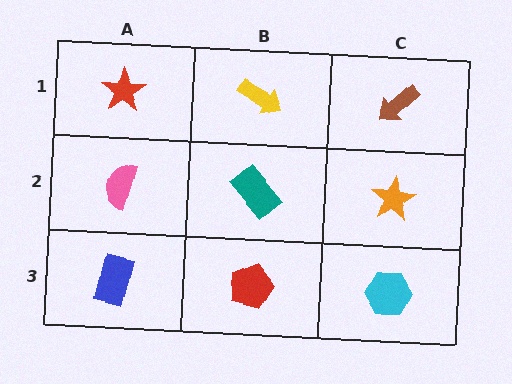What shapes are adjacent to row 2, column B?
A yellow arrow (row 1, column B), a red pentagon (row 3, column B), a pink semicircle (row 2, column A), an orange star (row 2, column C).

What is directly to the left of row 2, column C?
A teal rectangle.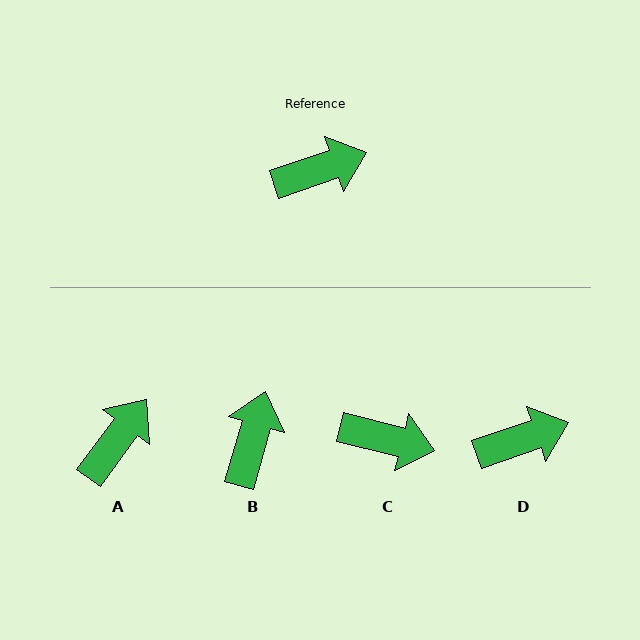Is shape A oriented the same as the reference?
No, it is off by about 35 degrees.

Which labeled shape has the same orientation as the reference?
D.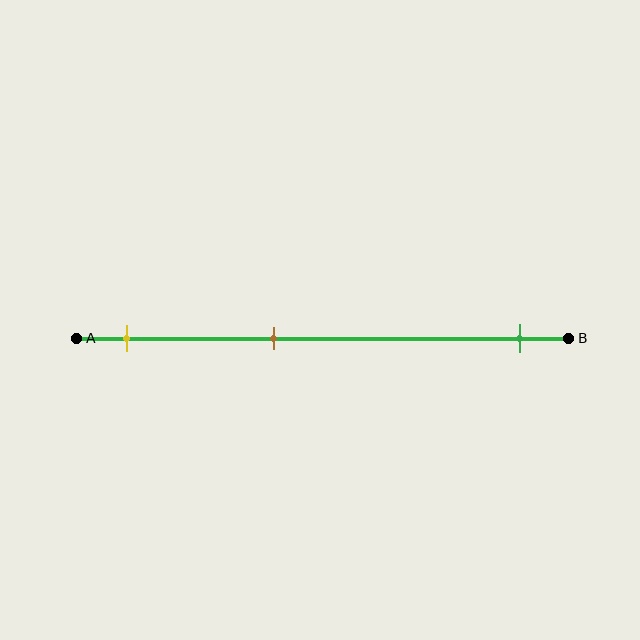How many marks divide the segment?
There are 3 marks dividing the segment.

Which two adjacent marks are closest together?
The yellow and brown marks are the closest adjacent pair.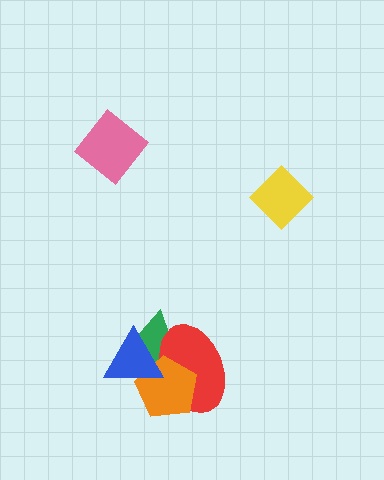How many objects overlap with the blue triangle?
3 objects overlap with the blue triangle.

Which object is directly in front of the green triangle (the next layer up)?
The red ellipse is directly in front of the green triangle.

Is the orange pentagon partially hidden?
Yes, it is partially covered by another shape.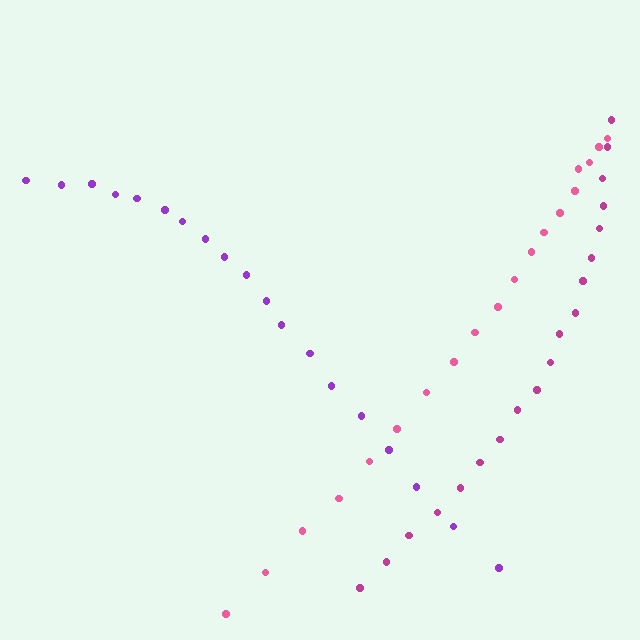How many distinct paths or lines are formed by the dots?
There are 3 distinct paths.